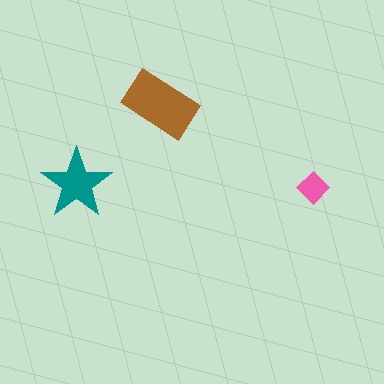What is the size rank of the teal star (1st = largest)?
2nd.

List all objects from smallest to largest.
The pink diamond, the teal star, the brown rectangle.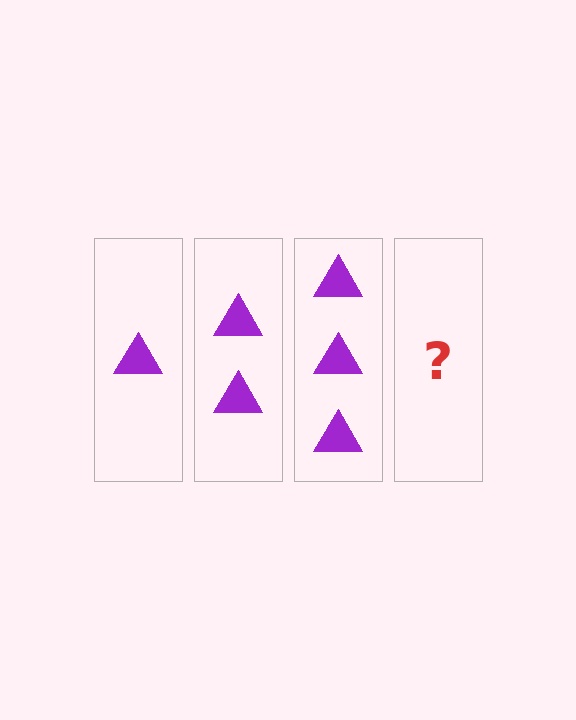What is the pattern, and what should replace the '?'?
The pattern is that each step adds one more triangle. The '?' should be 4 triangles.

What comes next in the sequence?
The next element should be 4 triangles.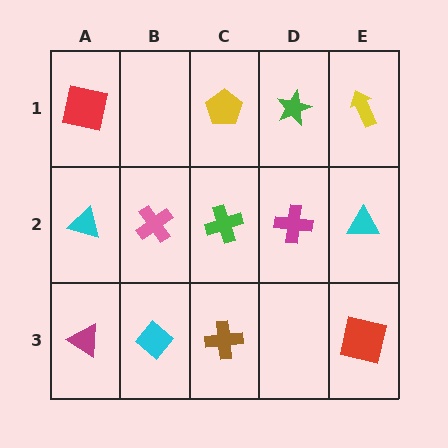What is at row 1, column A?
A red square.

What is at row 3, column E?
A red square.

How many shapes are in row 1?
4 shapes.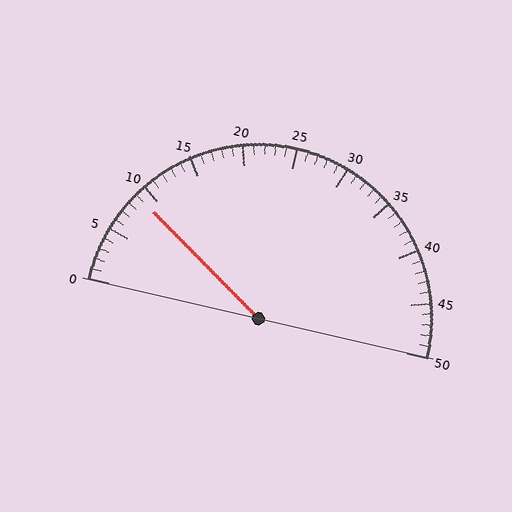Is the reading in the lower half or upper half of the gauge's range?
The reading is in the lower half of the range (0 to 50).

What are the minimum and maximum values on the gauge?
The gauge ranges from 0 to 50.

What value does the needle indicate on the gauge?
The needle indicates approximately 9.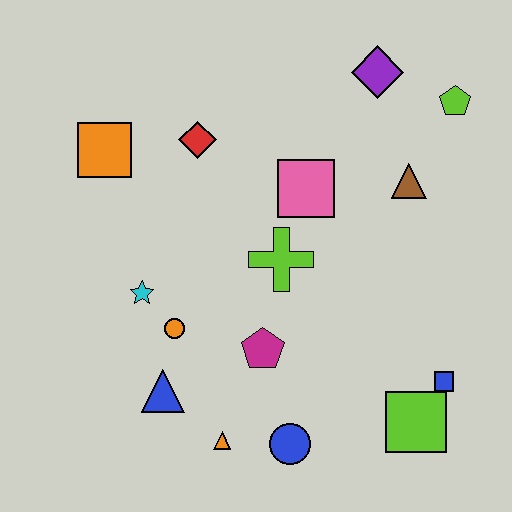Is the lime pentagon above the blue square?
Yes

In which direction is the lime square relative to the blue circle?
The lime square is to the right of the blue circle.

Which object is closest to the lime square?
The blue square is closest to the lime square.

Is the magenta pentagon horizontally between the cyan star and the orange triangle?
No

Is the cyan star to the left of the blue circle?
Yes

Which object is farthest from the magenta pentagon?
The lime pentagon is farthest from the magenta pentagon.